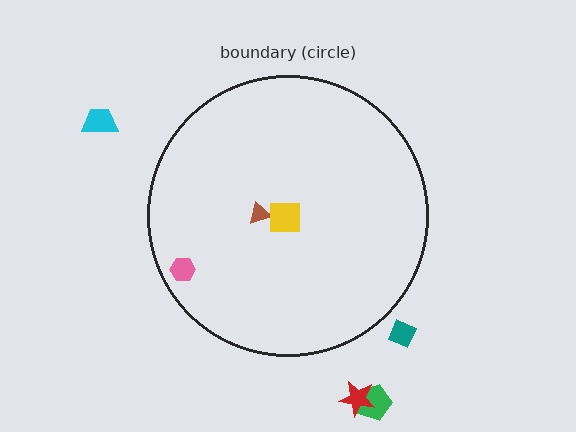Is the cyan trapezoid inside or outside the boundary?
Outside.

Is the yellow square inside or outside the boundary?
Inside.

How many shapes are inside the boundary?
3 inside, 4 outside.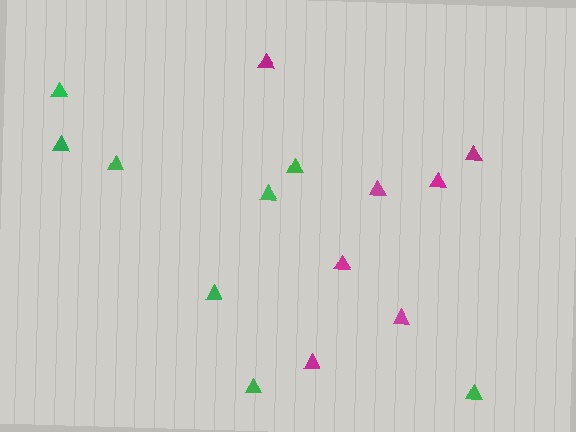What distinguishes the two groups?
There are 2 groups: one group of magenta triangles (7) and one group of green triangles (8).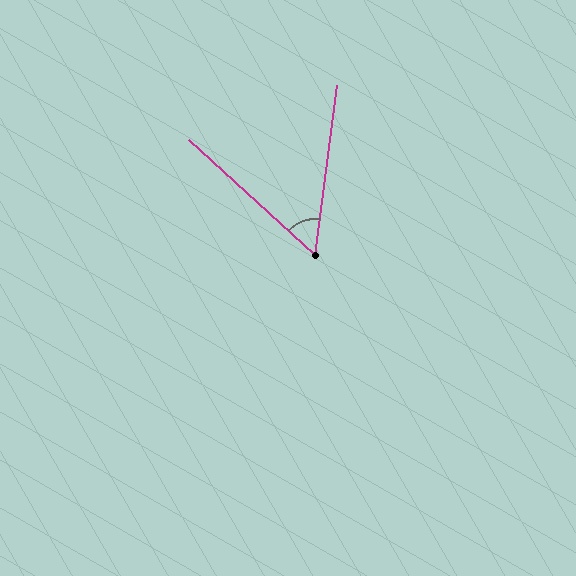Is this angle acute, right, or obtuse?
It is acute.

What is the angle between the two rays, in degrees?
Approximately 55 degrees.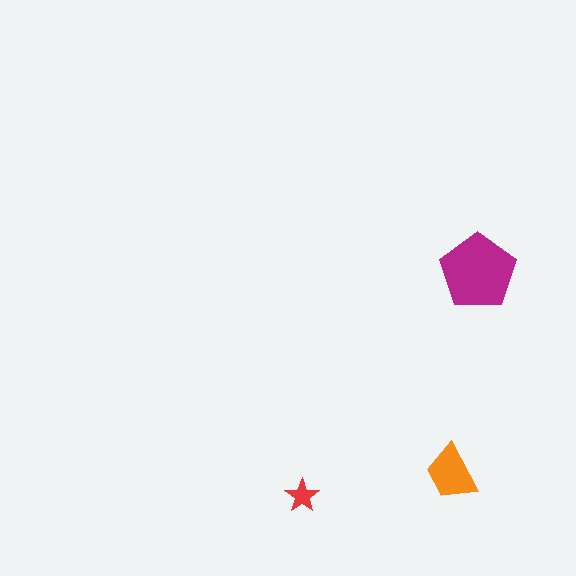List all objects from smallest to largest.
The red star, the orange trapezoid, the magenta pentagon.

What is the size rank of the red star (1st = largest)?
3rd.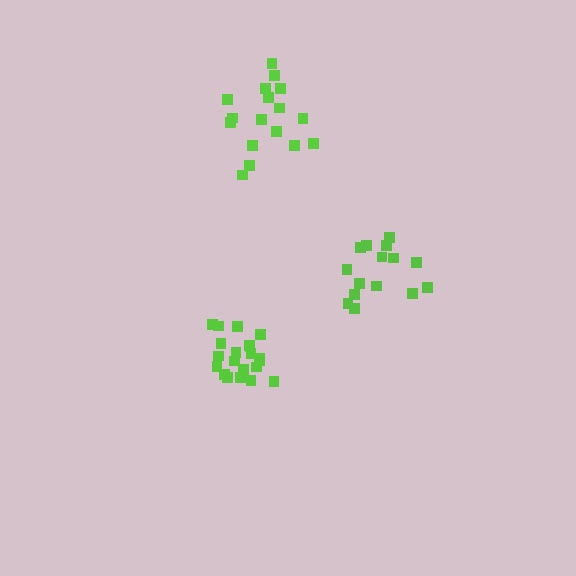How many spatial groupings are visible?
There are 3 spatial groupings.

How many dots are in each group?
Group 1: 21 dots, Group 2: 17 dots, Group 3: 15 dots (53 total).